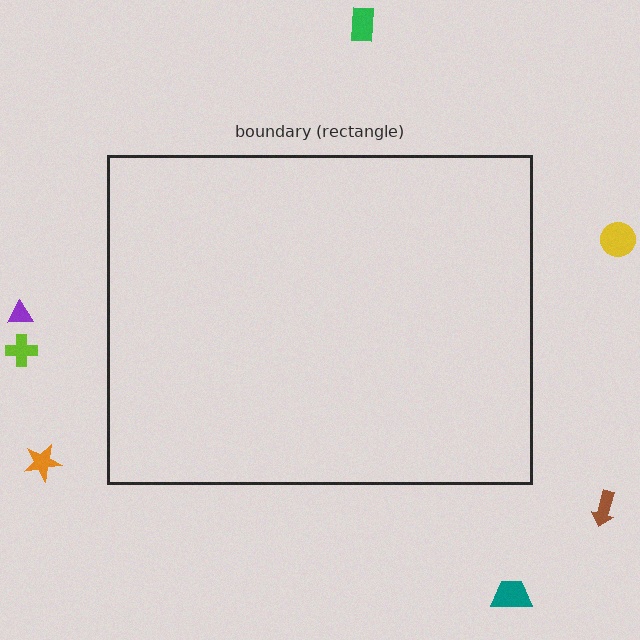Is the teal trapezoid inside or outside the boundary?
Outside.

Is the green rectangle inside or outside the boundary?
Outside.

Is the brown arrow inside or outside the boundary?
Outside.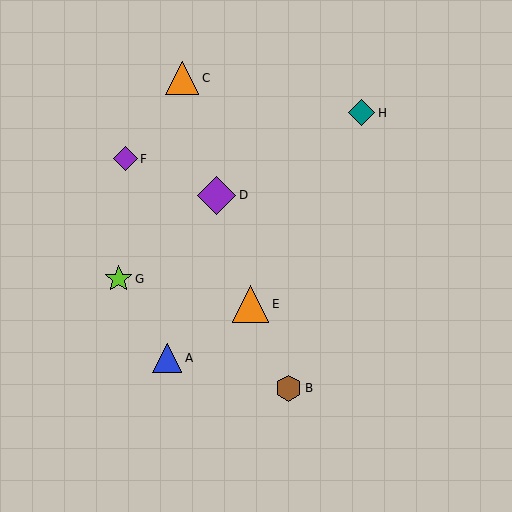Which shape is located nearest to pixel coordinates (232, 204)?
The purple diamond (labeled D) at (217, 195) is nearest to that location.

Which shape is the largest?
The purple diamond (labeled D) is the largest.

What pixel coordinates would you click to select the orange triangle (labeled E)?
Click at (251, 304) to select the orange triangle E.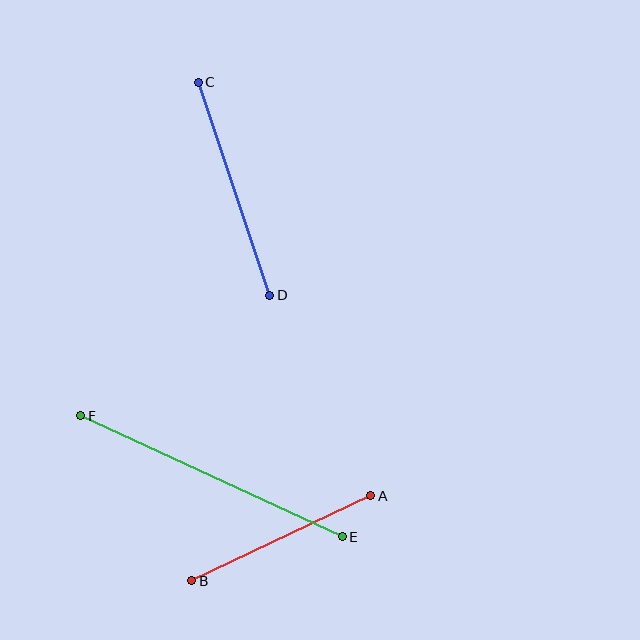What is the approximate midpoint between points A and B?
The midpoint is at approximately (281, 538) pixels.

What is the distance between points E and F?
The distance is approximately 288 pixels.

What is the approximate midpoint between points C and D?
The midpoint is at approximately (234, 189) pixels.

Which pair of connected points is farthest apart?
Points E and F are farthest apart.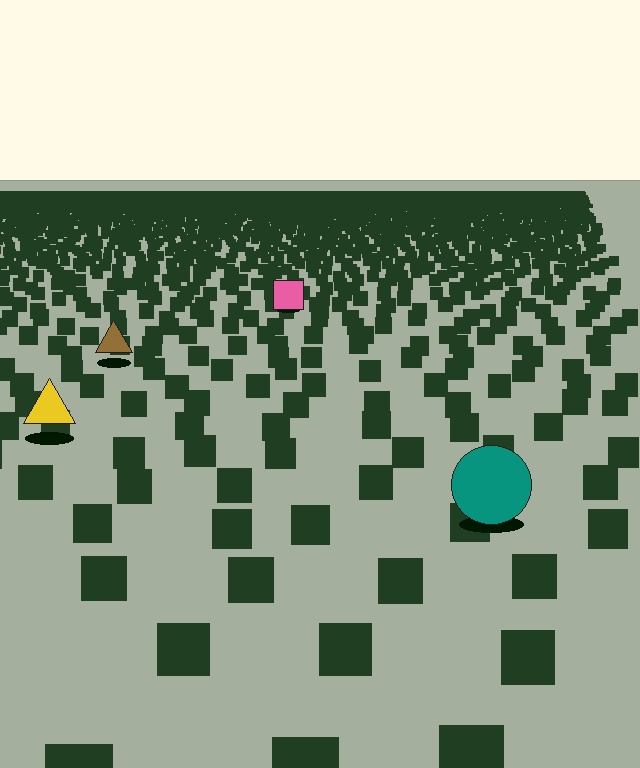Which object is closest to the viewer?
The teal circle is closest. The texture marks near it are larger and more spread out.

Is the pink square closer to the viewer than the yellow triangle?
No. The yellow triangle is closer — you can tell from the texture gradient: the ground texture is coarser near it.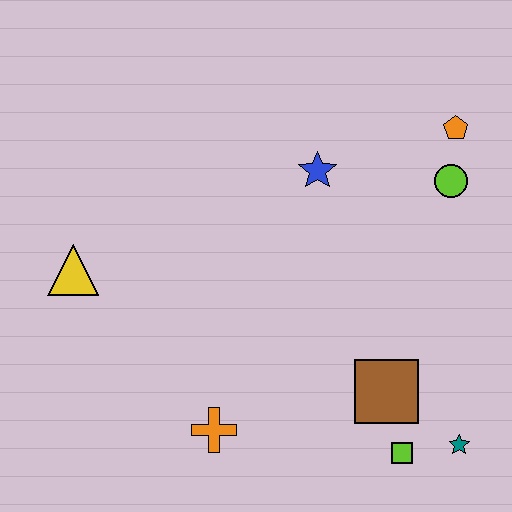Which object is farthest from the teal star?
The yellow triangle is farthest from the teal star.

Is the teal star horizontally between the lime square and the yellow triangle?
No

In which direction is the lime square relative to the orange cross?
The lime square is to the right of the orange cross.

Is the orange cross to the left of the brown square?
Yes